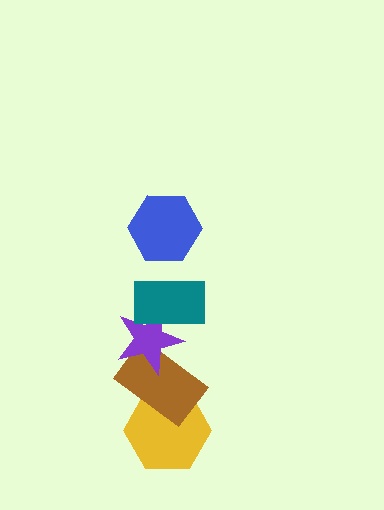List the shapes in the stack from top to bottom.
From top to bottom: the blue hexagon, the teal rectangle, the purple star, the brown rectangle, the yellow hexagon.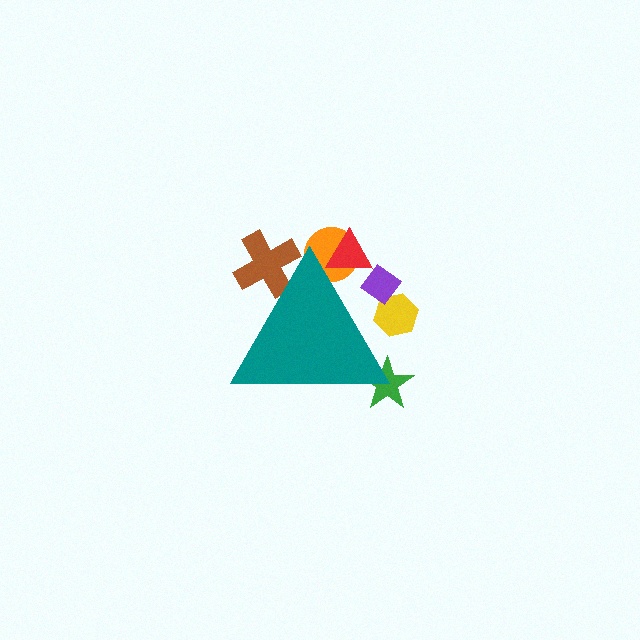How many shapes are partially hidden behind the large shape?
6 shapes are partially hidden.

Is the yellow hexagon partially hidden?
Yes, the yellow hexagon is partially hidden behind the teal triangle.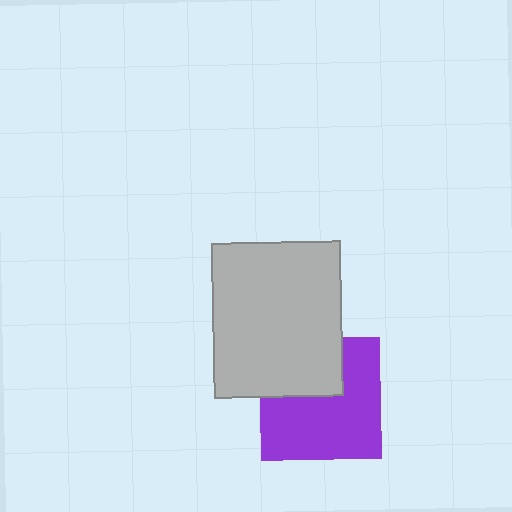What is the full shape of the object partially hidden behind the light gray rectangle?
The partially hidden object is a purple square.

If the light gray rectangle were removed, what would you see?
You would see the complete purple square.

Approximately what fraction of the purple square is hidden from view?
Roughly 33% of the purple square is hidden behind the light gray rectangle.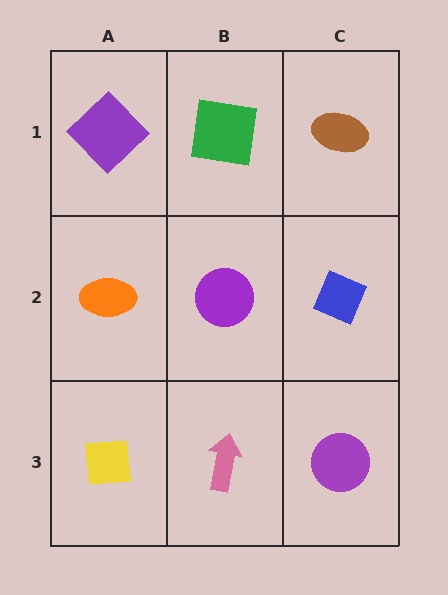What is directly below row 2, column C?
A purple circle.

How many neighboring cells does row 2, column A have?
3.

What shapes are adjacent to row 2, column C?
A brown ellipse (row 1, column C), a purple circle (row 3, column C), a purple circle (row 2, column B).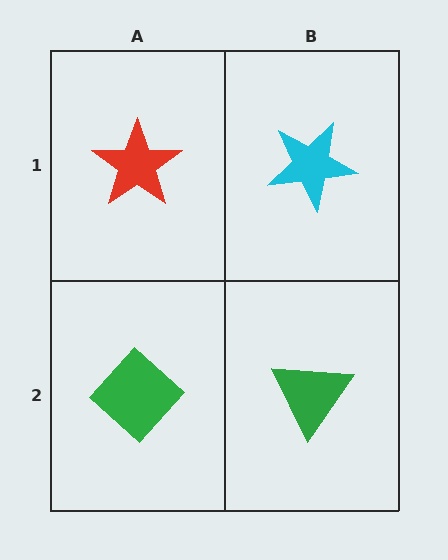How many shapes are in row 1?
2 shapes.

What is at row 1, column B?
A cyan star.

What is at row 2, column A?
A green diamond.